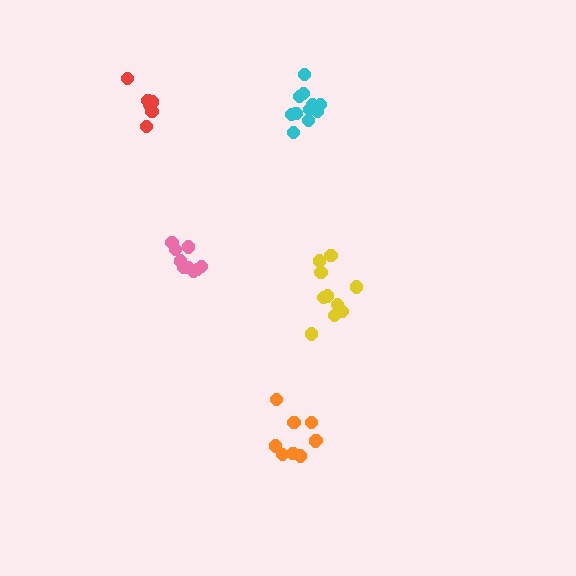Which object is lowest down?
The orange cluster is bottommost.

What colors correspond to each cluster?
The clusters are colored: orange, pink, red, cyan, yellow.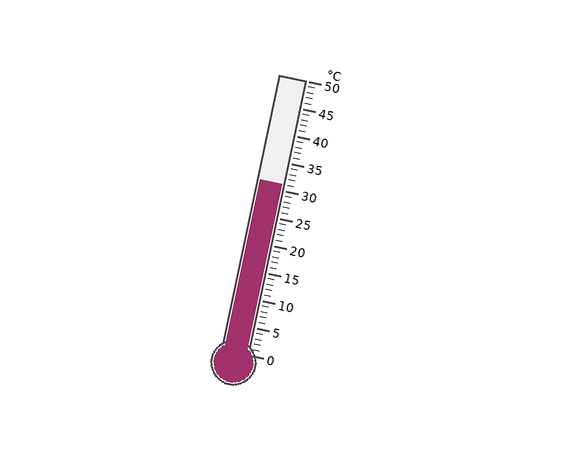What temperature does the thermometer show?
The thermometer shows approximately 31°C.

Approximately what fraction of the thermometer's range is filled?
The thermometer is filled to approximately 60% of its range.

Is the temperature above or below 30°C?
The temperature is above 30°C.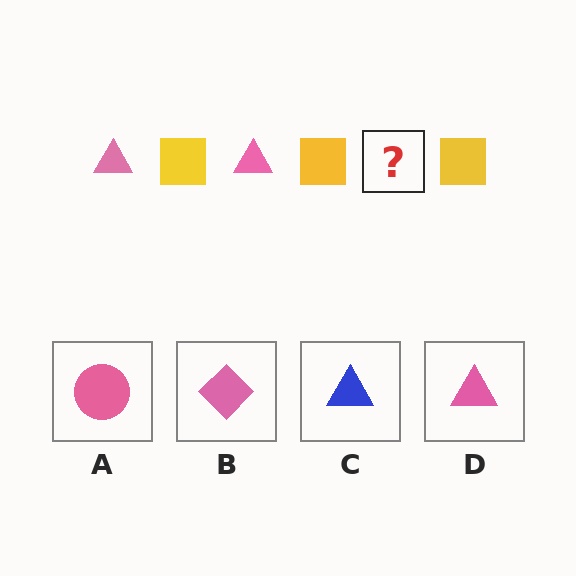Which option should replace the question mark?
Option D.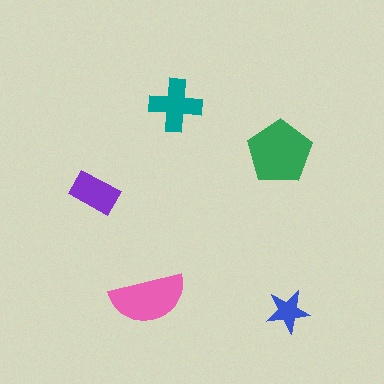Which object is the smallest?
The blue star.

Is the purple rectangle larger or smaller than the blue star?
Larger.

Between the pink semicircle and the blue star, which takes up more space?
The pink semicircle.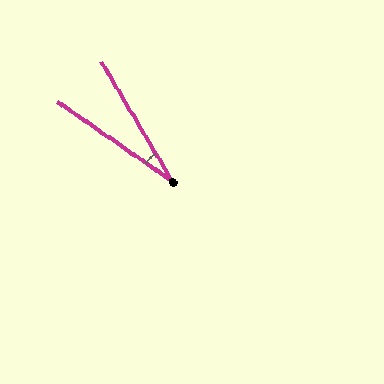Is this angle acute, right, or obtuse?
It is acute.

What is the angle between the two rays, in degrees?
Approximately 25 degrees.